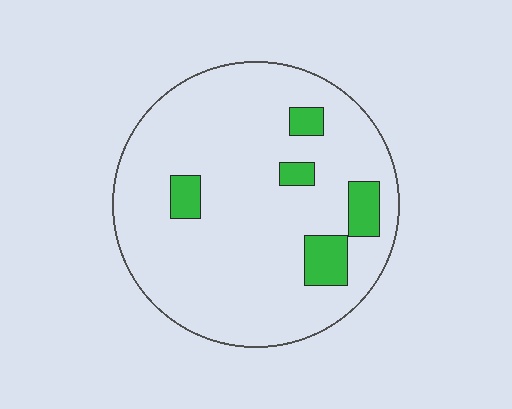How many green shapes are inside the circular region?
5.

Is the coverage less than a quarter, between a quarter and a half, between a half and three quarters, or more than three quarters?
Less than a quarter.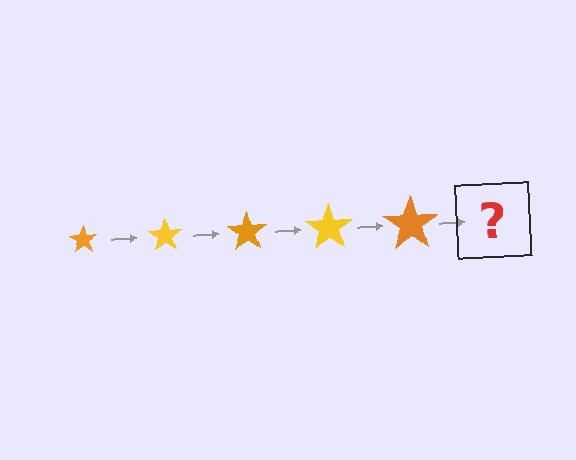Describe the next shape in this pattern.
It should be a yellow star, larger than the previous one.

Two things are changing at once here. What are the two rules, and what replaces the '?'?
The two rules are that the star grows larger each step and the color cycles through orange and yellow. The '?' should be a yellow star, larger than the previous one.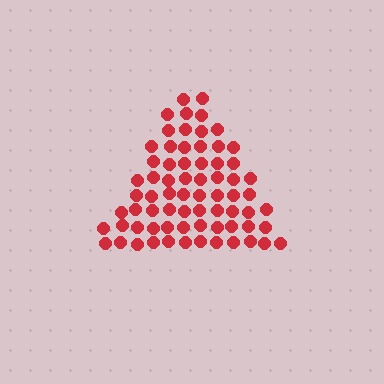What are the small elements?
The small elements are circles.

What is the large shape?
The large shape is a triangle.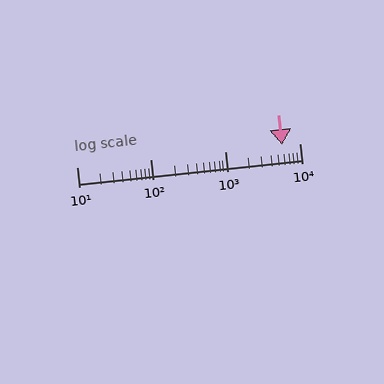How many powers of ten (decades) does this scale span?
The scale spans 3 decades, from 10 to 10000.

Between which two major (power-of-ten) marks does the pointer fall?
The pointer is between 1000 and 10000.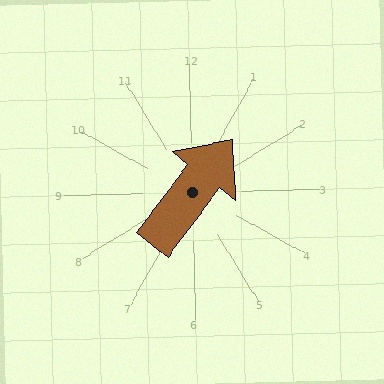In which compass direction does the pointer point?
Northeast.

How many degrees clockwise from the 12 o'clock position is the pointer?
Approximately 39 degrees.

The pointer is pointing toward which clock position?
Roughly 1 o'clock.